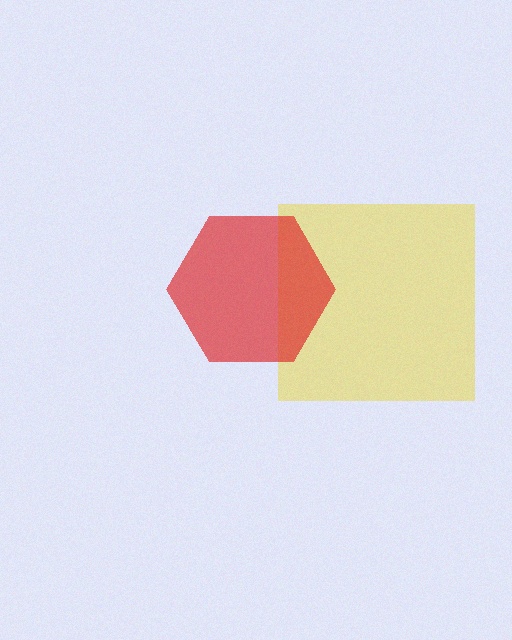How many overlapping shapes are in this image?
There are 2 overlapping shapes in the image.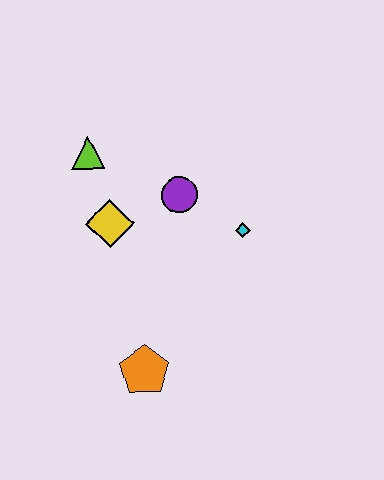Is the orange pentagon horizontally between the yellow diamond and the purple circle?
Yes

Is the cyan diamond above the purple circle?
No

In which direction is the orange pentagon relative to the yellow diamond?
The orange pentagon is below the yellow diamond.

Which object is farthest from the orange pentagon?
The lime triangle is farthest from the orange pentagon.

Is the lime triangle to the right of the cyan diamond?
No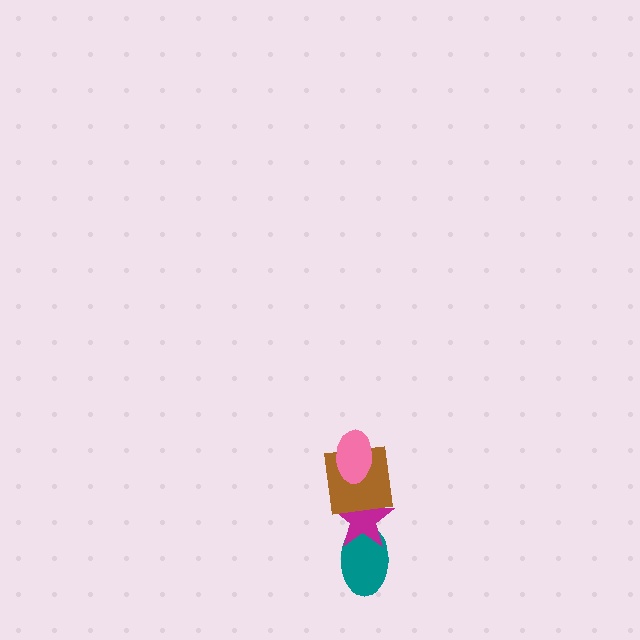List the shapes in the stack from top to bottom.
From top to bottom: the pink ellipse, the brown square, the magenta star, the teal ellipse.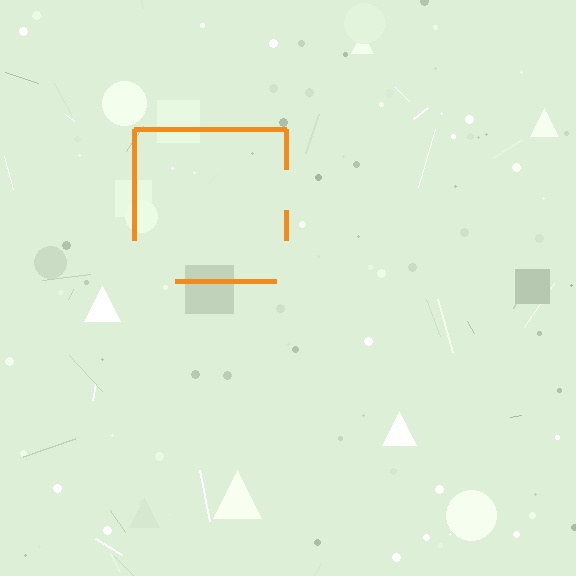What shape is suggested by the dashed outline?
The dashed outline suggests a square.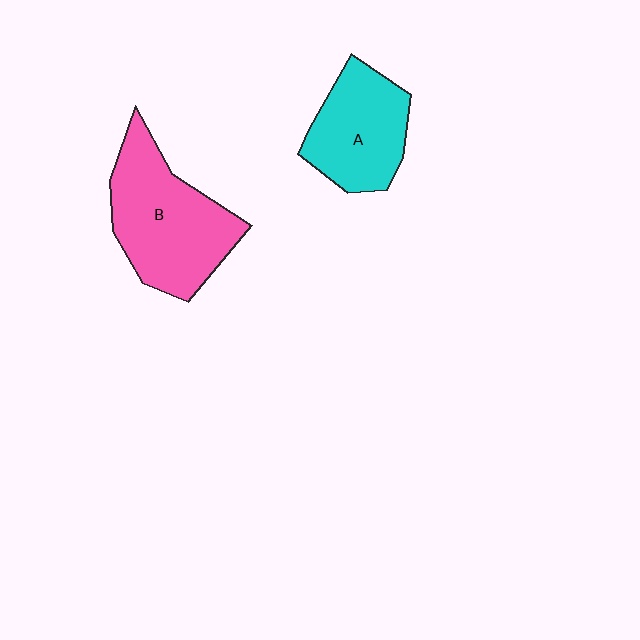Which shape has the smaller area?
Shape A (cyan).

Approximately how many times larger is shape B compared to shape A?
Approximately 1.4 times.